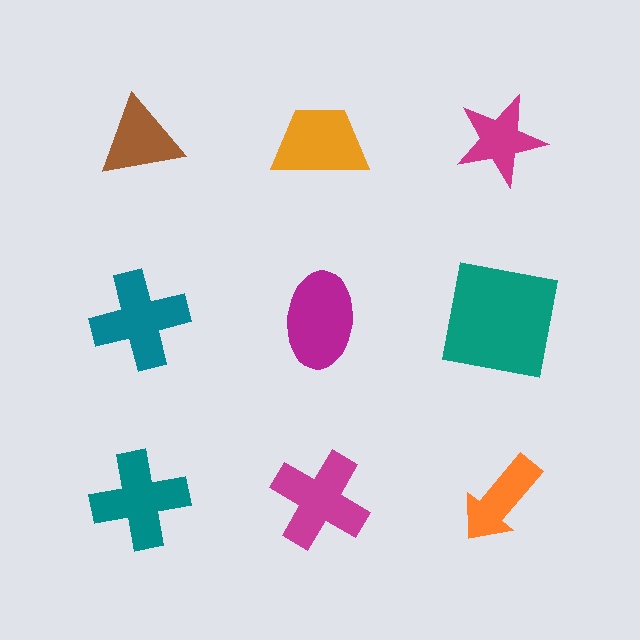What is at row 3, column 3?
An orange arrow.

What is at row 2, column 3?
A teal square.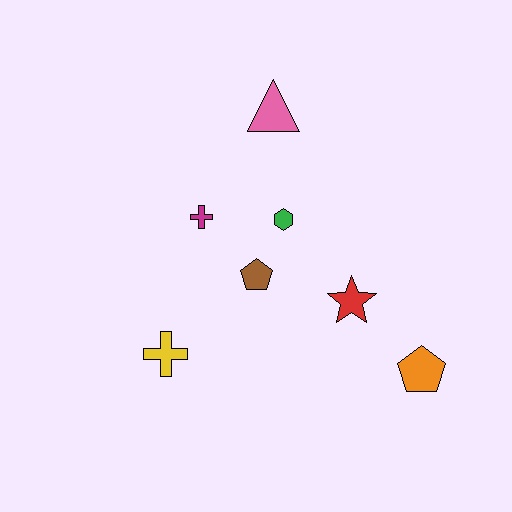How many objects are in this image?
There are 7 objects.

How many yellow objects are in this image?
There is 1 yellow object.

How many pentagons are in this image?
There are 2 pentagons.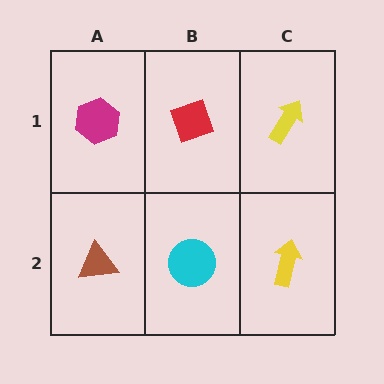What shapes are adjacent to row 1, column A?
A brown triangle (row 2, column A), a red diamond (row 1, column B).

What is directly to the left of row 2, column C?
A cyan circle.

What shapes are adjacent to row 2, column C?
A yellow arrow (row 1, column C), a cyan circle (row 2, column B).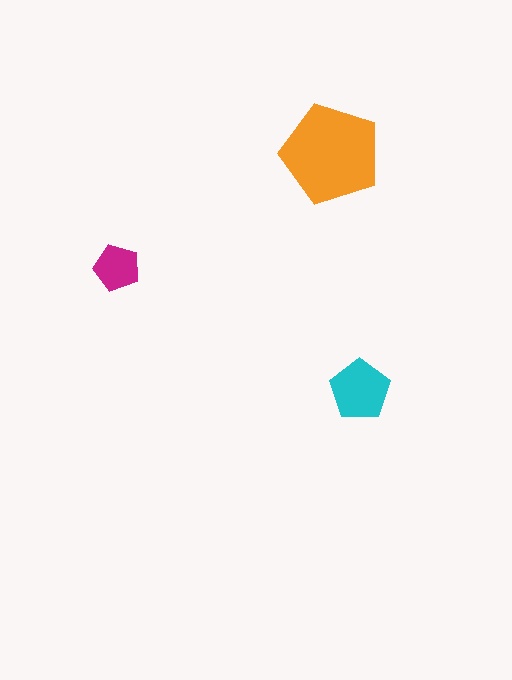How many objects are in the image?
There are 3 objects in the image.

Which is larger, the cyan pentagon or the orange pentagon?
The orange one.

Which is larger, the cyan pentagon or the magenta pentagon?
The cyan one.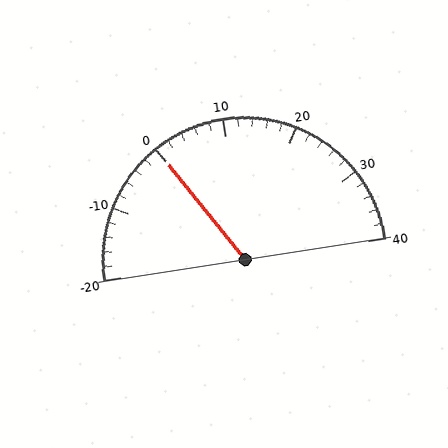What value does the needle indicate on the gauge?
The needle indicates approximately 0.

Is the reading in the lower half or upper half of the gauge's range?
The reading is in the lower half of the range (-20 to 40).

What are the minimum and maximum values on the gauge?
The gauge ranges from -20 to 40.